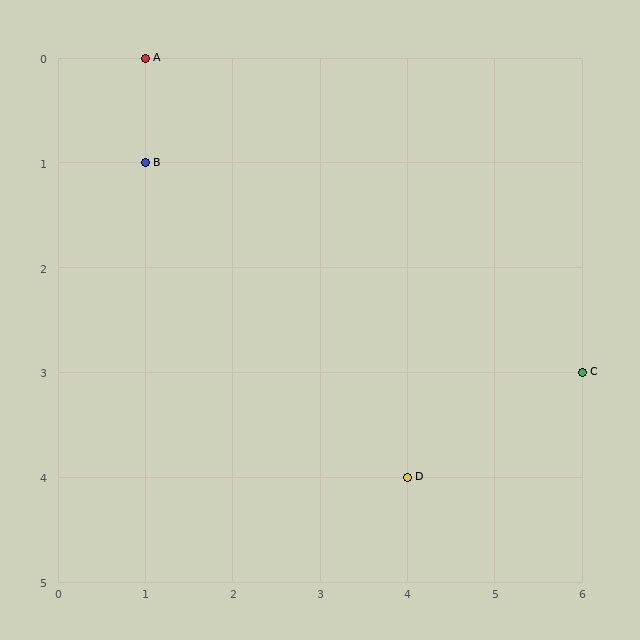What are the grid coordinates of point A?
Point A is at grid coordinates (1, 0).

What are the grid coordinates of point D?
Point D is at grid coordinates (4, 4).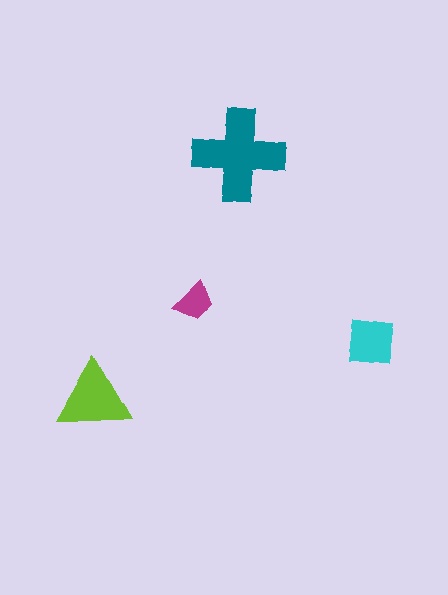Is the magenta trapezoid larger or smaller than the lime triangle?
Smaller.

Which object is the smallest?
The magenta trapezoid.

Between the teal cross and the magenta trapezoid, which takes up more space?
The teal cross.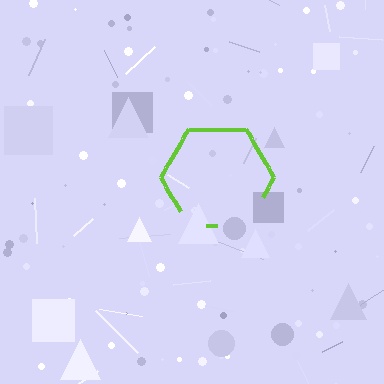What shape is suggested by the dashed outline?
The dashed outline suggests a hexagon.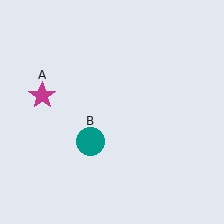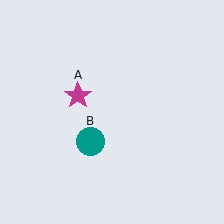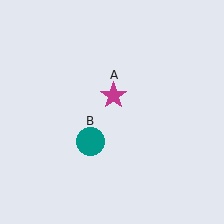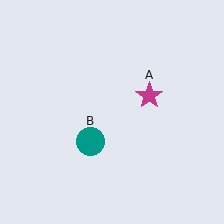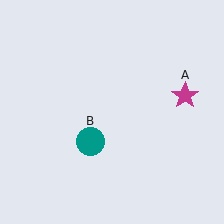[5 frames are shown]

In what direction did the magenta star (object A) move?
The magenta star (object A) moved right.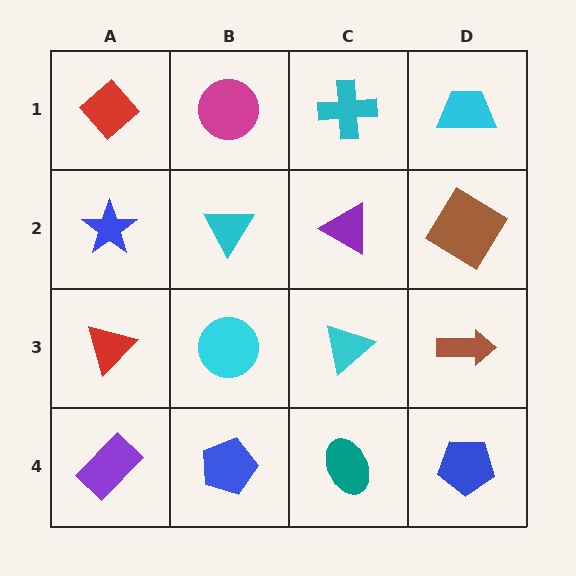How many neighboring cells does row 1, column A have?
2.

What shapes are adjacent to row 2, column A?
A red diamond (row 1, column A), a red triangle (row 3, column A), a cyan triangle (row 2, column B).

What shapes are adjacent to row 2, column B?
A magenta circle (row 1, column B), a cyan circle (row 3, column B), a blue star (row 2, column A), a purple triangle (row 2, column C).